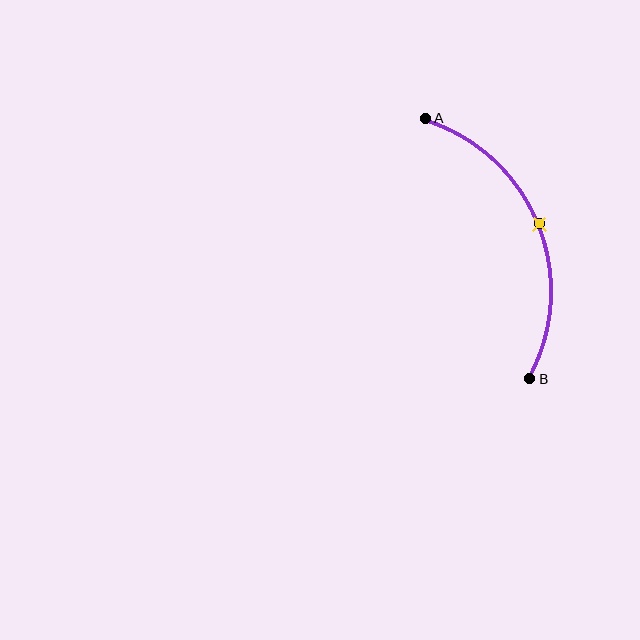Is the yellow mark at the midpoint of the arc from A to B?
Yes. The yellow mark lies on the arc at equal arc-length from both A and B — it is the arc midpoint.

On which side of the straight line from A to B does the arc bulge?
The arc bulges to the right of the straight line connecting A and B.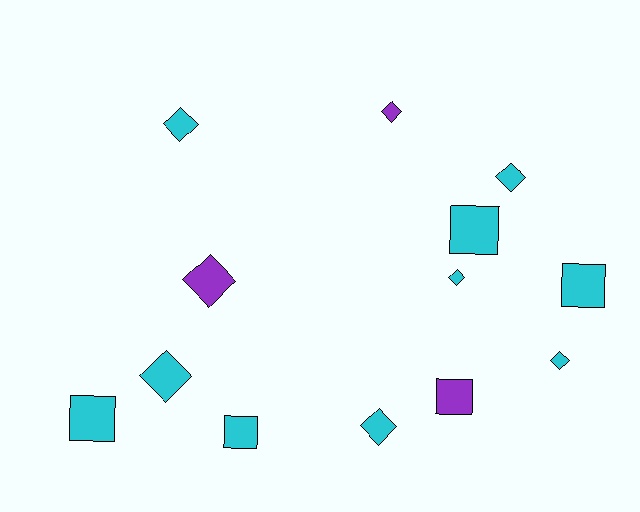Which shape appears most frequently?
Diamond, with 8 objects.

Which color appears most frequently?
Cyan, with 10 objects.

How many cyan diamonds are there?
There are 6 cyan diamonds.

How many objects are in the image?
There are 13 objects.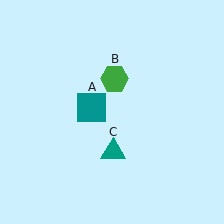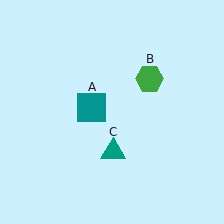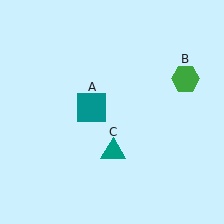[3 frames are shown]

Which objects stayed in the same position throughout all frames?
Teal square (object A) and teal triangle (object C) remained stationary.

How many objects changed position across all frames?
1 object changed position: green hexagon (object B).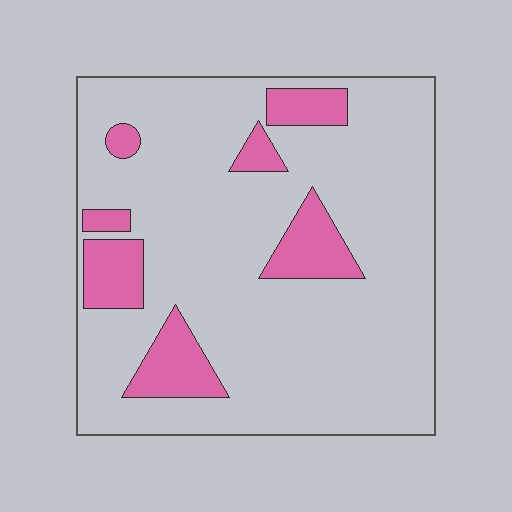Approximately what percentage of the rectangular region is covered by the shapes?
Approximately 15%.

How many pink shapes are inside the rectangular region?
7.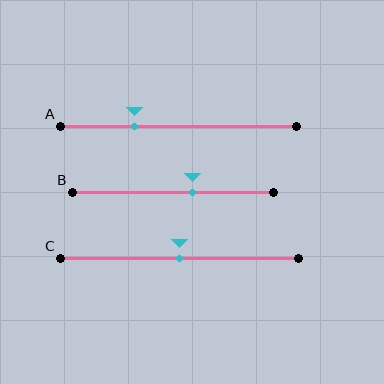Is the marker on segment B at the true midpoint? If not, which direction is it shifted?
No, the marker on segment B is shifted to the right by about 10% of the segment length.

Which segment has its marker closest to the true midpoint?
Segment C has its marker closest to the true midpoint.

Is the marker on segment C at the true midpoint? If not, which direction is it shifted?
Yes, the marker on segment C is at the true midpoint.